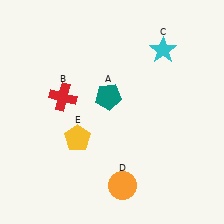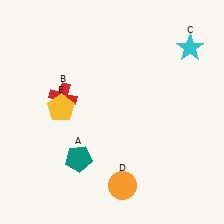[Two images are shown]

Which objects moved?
The objects that moved are: the teal pentagon (A), the cyan star (C), the yellow pentagon (E).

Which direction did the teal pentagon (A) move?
The teal pentagon (A) moved down.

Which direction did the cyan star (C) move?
The cyan star (C) moved right.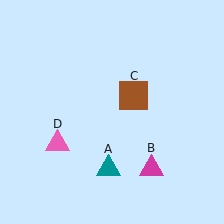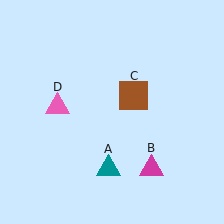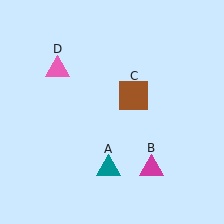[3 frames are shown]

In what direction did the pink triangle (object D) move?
The pink triangle (object D) moved up.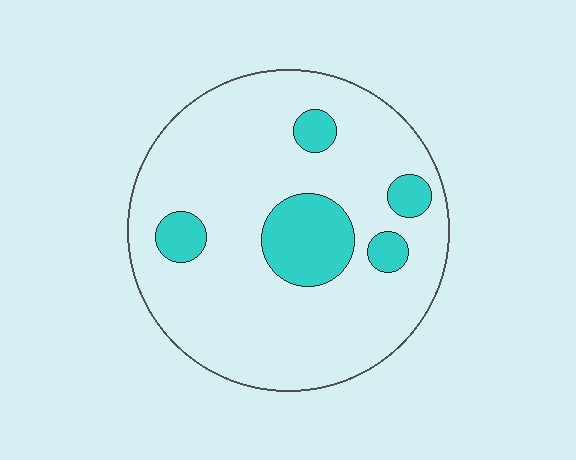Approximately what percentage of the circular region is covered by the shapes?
Approximately 15%.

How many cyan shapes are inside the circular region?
5.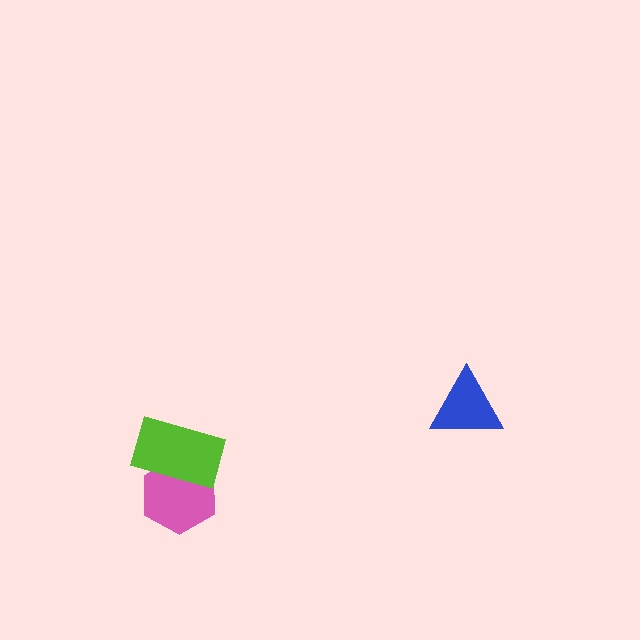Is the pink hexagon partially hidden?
Yes, it is partially covered by another shape.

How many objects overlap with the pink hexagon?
1 object overlaps with the pink hexagon.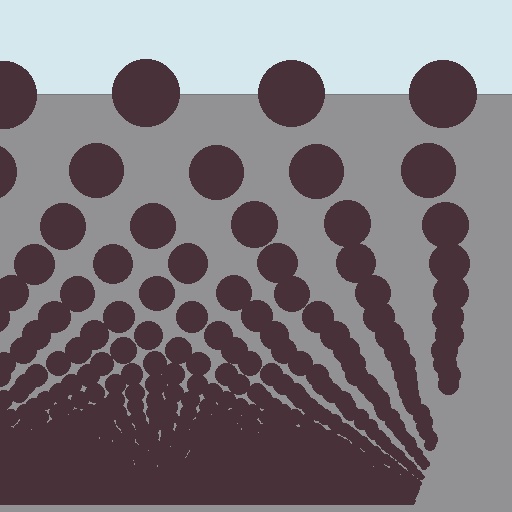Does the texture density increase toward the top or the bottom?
Density increases toward the bottom.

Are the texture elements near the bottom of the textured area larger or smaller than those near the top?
Smaller. The gradient is inverted — elements near the bottom are smaller and denser.